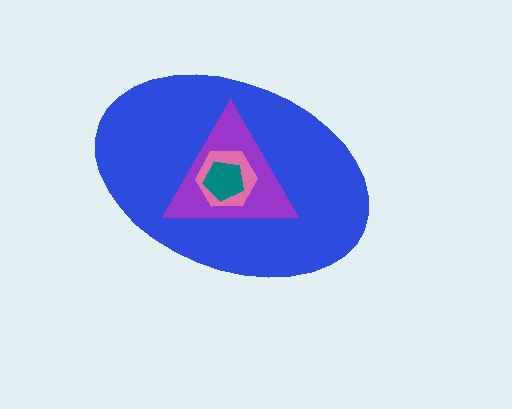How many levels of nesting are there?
4.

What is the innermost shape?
The teal pentagon.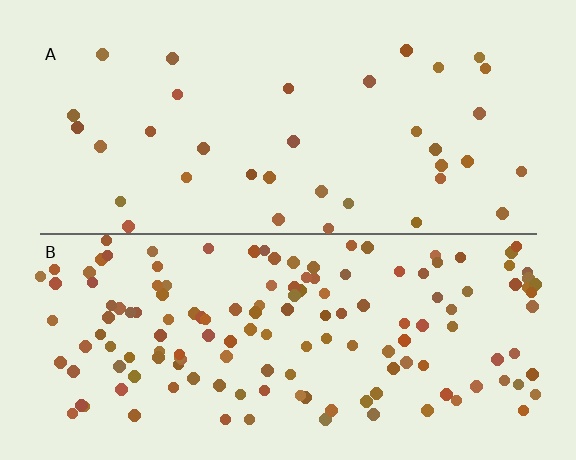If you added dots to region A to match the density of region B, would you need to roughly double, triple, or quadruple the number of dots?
Approximately quadruple.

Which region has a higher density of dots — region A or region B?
B (the bottom).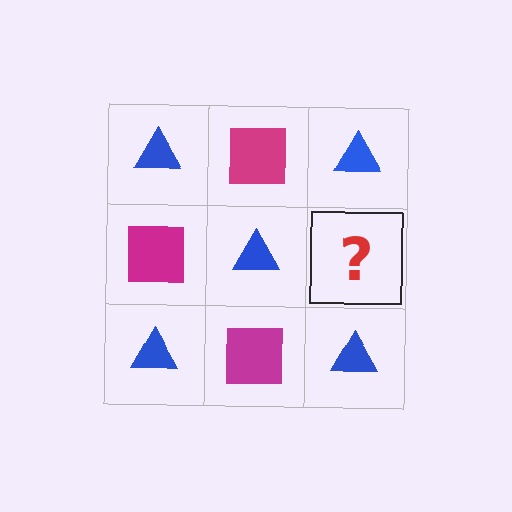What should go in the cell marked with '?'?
The missing cell should contain a magenta square.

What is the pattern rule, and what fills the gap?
The rule is that it alternates blue triangle and magenta square in a checkerboard pattern. The gap should be filled with a magenta square.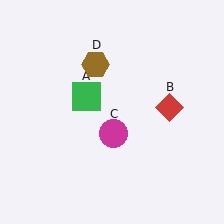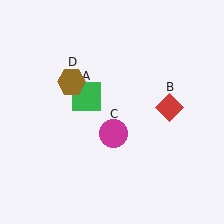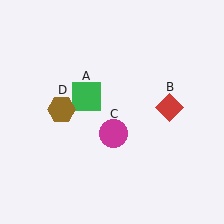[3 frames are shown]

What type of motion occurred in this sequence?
The brown hexagon (object D) rotated counterclockwise around the center of the scene.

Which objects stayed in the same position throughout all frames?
Green square (object A) and red diamond (object B) and magenta circle (object C) remained stationary.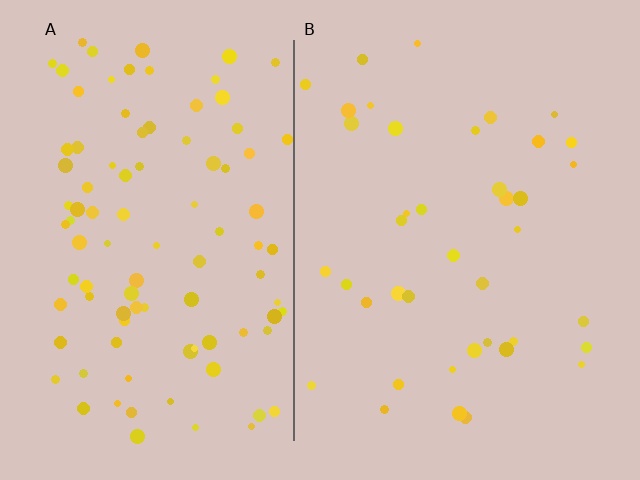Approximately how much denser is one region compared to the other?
Approximately 2.5× — region A over region B.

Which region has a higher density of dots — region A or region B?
A (the left).